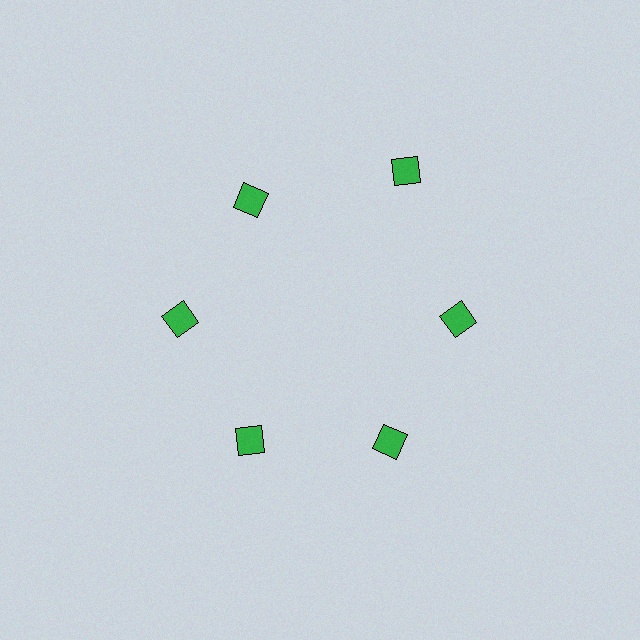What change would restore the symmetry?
The symmetry would be restored by moving it inward, back onto the ring so that all 6 squares sit at equal angles and equal distance from the center.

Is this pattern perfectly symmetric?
No. The 6 green squares are arranged in a ring, but one element near the 1 o'clock position is pushed outward from the center, breaking the 6-fold rotational symmetry.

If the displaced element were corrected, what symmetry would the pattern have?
It would have 6-fold rotational symmetry — the pattern would map onto itself every 60 degrees.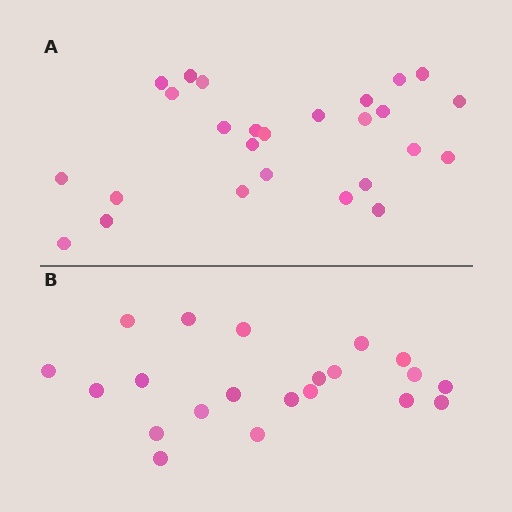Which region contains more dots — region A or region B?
Region A (the top region) has more dots.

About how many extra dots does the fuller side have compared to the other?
Region A has about 5 more dots than region B.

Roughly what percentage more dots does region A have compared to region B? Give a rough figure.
About 25% more.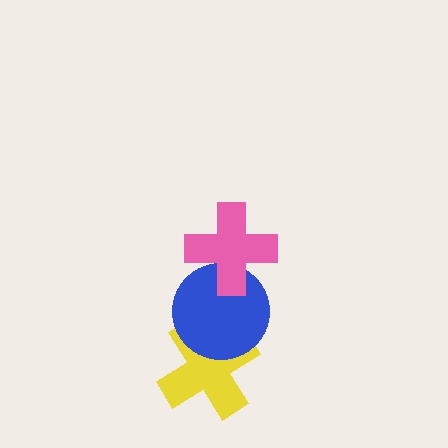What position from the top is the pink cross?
The pink cross is 1st from the top.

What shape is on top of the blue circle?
The pink cross is on top of the blue circle.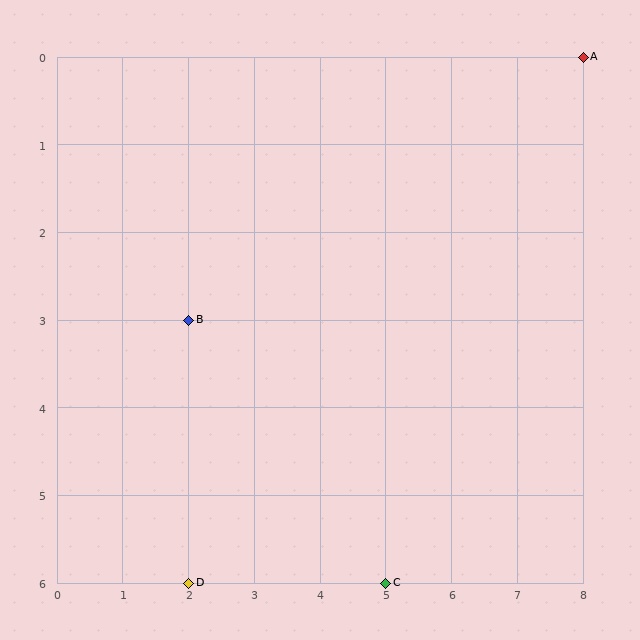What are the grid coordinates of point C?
Point C is at grid coordinates (5, 6).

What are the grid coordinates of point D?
Point D is at grid coordinates (2, 6).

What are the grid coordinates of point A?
Point A is at grid coordinates (8, 0).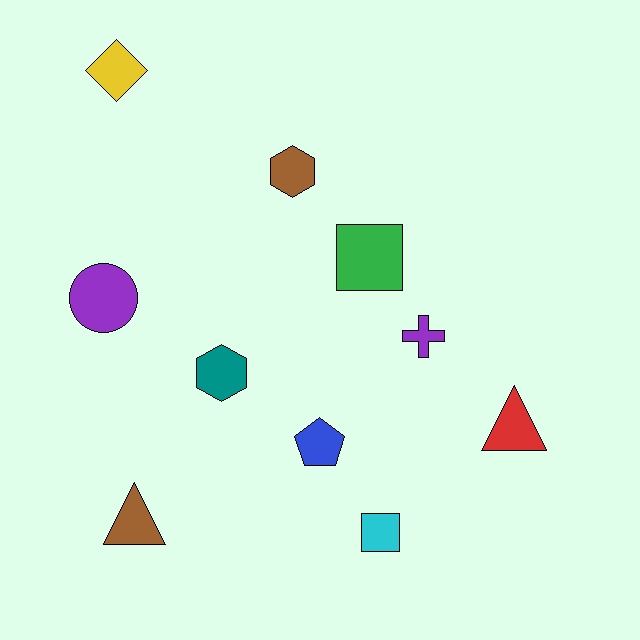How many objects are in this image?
There are 10 objects.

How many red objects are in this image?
There is 1 red object.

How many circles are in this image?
There is 1 circle.